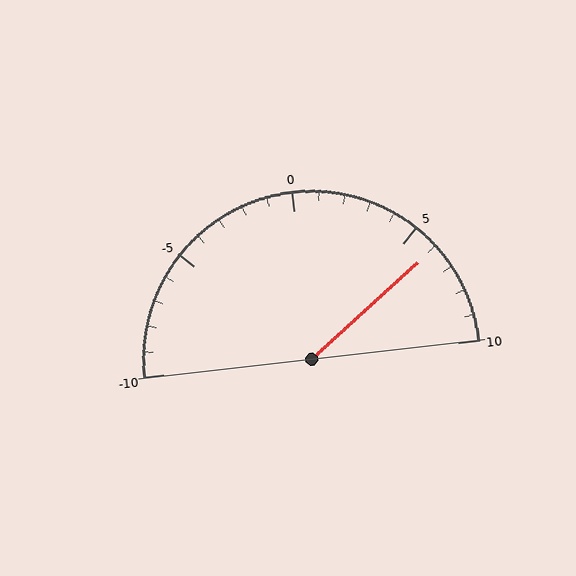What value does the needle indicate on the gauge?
The needle indicates approximately 6.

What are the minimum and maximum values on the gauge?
The gauge ranges from -10 to 10.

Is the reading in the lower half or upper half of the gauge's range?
The reading is in the upper half of the range (-10 to 10).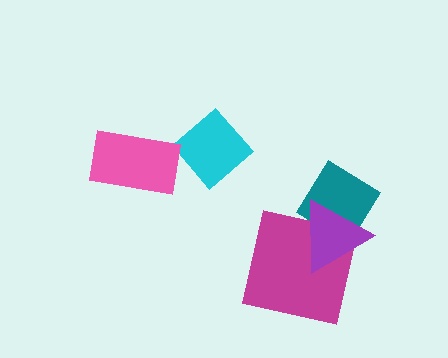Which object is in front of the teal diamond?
The purple triangle is in front of the teal diamond.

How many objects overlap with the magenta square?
2 objects overlap with the magenta square.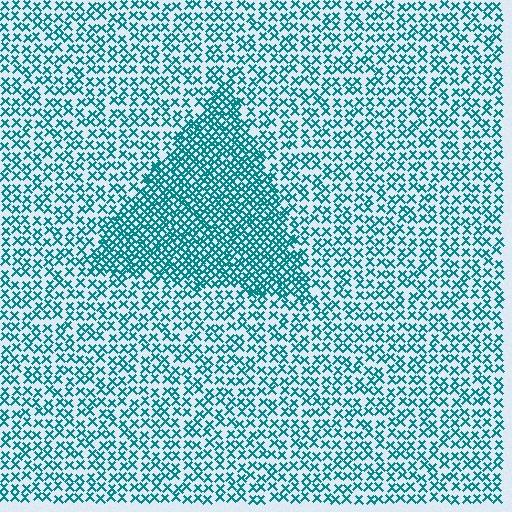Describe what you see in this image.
The image contains small teal elements arranged at two different densities. A triangle-shaped region is visible where the elements are more densely packed than the surrounding area.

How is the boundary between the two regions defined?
The boundary is defined by a change in element density (approximately 2.0x ratio). All elements are the same color, size, and shape.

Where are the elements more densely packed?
The elements are more densely packed inside the triangle boundary.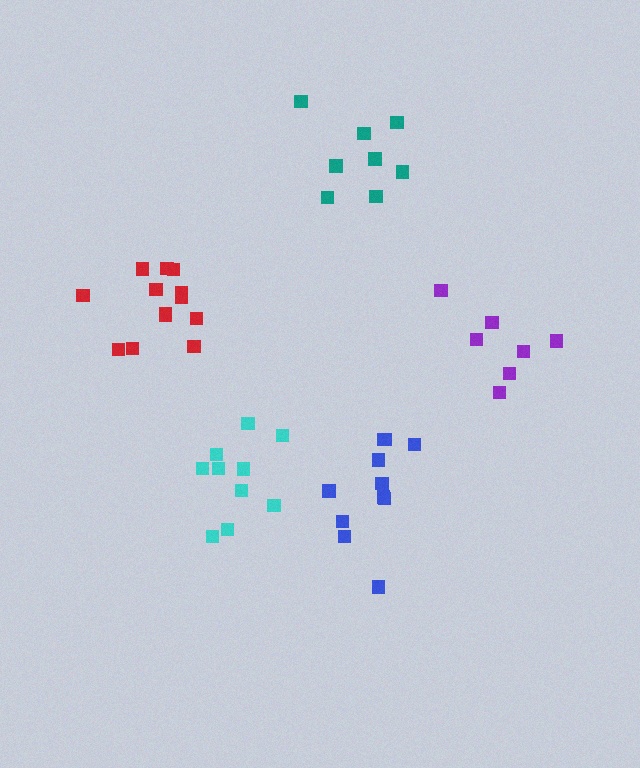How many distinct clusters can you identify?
There are 5 distinct clusters.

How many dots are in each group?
Group 1: 8 dots, Group 2: 10 dots, Group 3: 11 dots, Group 4: 7 dots, Group 5: 13 dots (49 total).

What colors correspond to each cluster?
The clusters are colored: teal, cyan, blue, purple, red.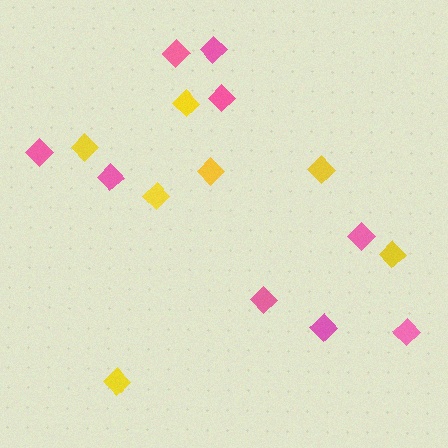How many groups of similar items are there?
There are 2 groups: one group of yellow diamonds (7) and one group of pink diamonds (9).